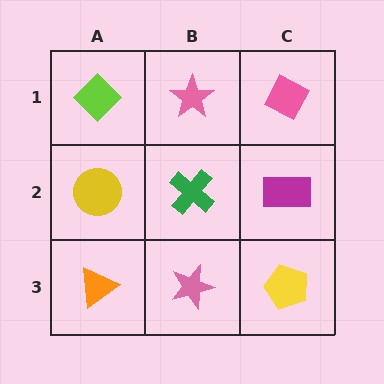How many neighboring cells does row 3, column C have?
2.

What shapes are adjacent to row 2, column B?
A pink star (row 1, column B), a pink star (row 3, column B), a yellow circle (row 2, column A), a magenta rectangle (row 2, column C).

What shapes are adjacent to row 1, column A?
A yellow circle (row 2, column A), a pink star (row 1, column B).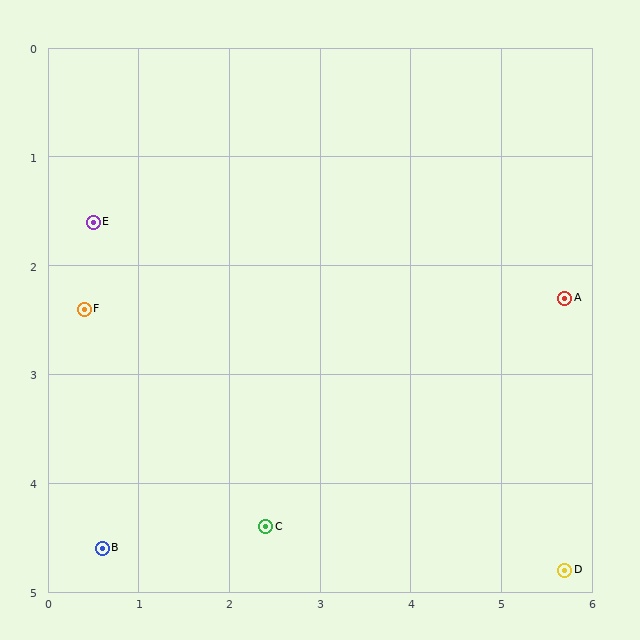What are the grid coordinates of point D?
Point D is at approximately (5.7, 4.8).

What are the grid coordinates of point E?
Point E is at approximately (0.5, 1.6).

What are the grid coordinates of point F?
Point F is at approximately (0.4, 2.4).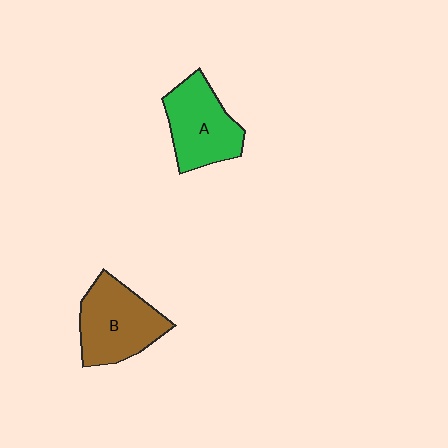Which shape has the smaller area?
Shape A (green).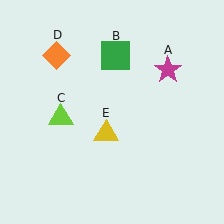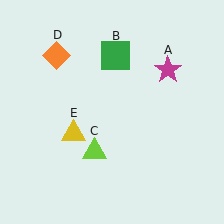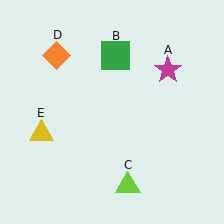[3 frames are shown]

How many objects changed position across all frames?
2 objects changed position: lime triangle (object C), yellow triangle (object E).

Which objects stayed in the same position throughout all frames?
Magenta star (object A) and green square (object B) and orange diamond (object D) remained stationary.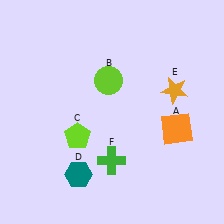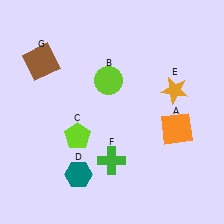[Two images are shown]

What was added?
A brown square (G) was added in Image 2.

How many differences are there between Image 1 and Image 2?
There is 1 difference between the two images.